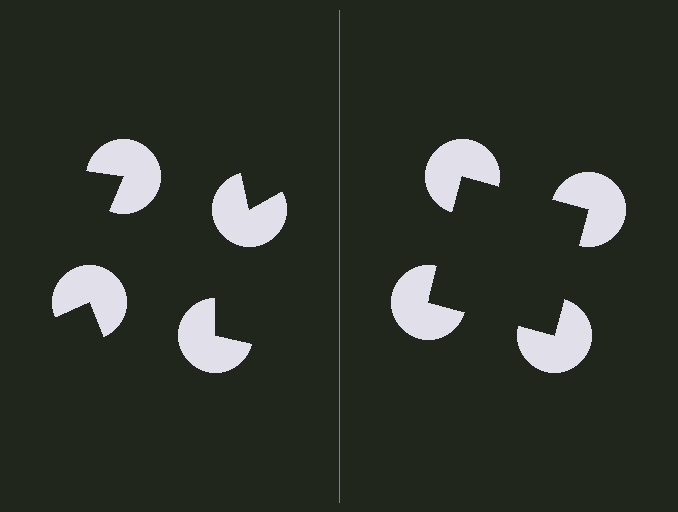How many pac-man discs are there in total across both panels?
8 — 4 on each side.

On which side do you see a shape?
An illusory square appears on the right side. On the left side the wedge cuts are rotated, so no coherent shape forms.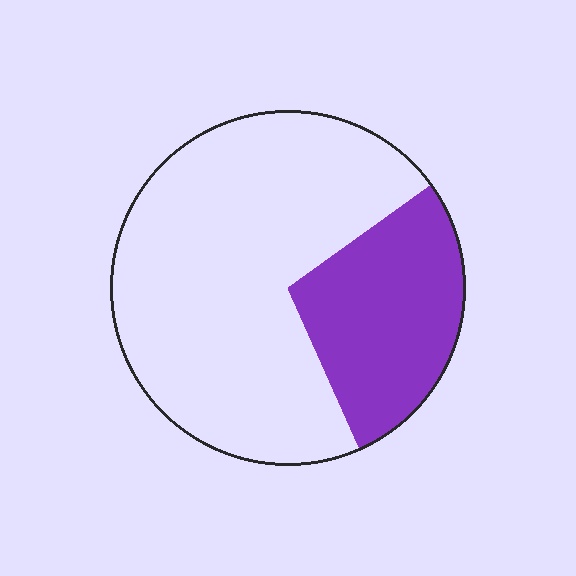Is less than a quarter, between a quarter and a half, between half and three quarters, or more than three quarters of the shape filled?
Between a quarter and a half.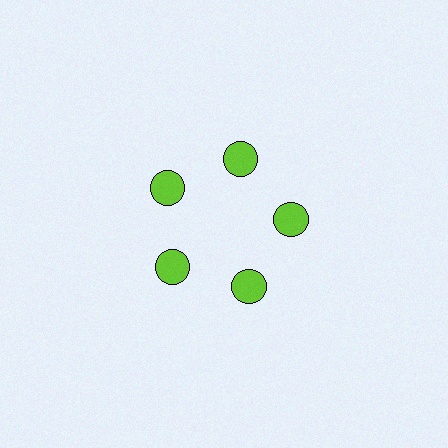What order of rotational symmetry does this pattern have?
This pattern has 5-fold rotational symmetry.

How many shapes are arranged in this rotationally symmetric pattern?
There are 5 shapes, arranged in 5 groups of 1.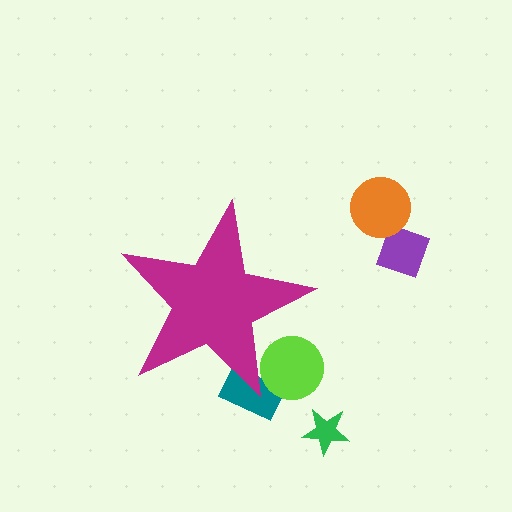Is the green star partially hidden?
No, the green star is fully visible.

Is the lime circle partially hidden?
Yes, the lime circle is partially hidden behind the magenta star.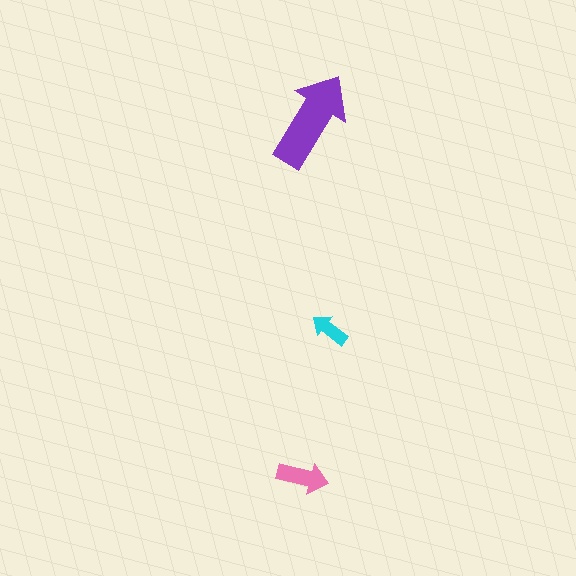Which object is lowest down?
The pink arrow is bottommost.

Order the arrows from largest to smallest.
the purple one, the pink one, the cyan one.